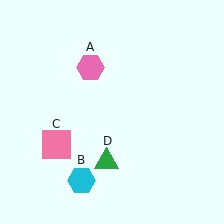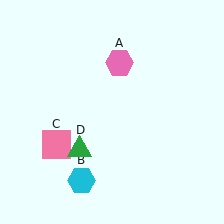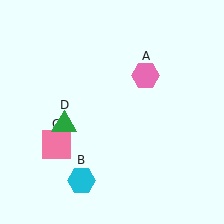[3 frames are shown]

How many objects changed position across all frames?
2 objects changed position: pink hexagon (object A), green triangle (object D).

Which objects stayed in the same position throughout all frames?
Cyan hexagon (object B) and pink square (object C) remained stationary.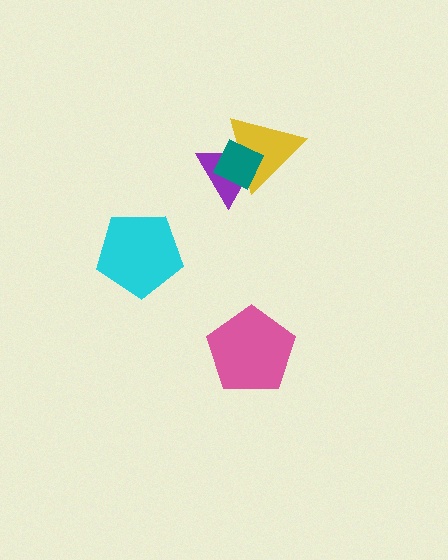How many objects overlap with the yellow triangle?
2 objects overlap with the yellow triangle.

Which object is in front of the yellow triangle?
The teal diamond is in front of the yellow triangle.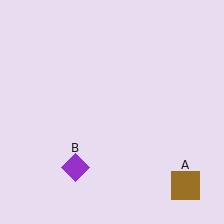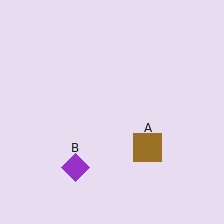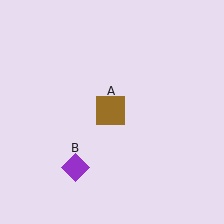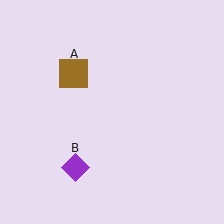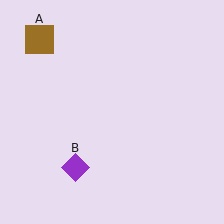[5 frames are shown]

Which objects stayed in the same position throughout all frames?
Purple diamond (object B) remained stationary.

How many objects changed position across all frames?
1 object changed position: brown square (object A).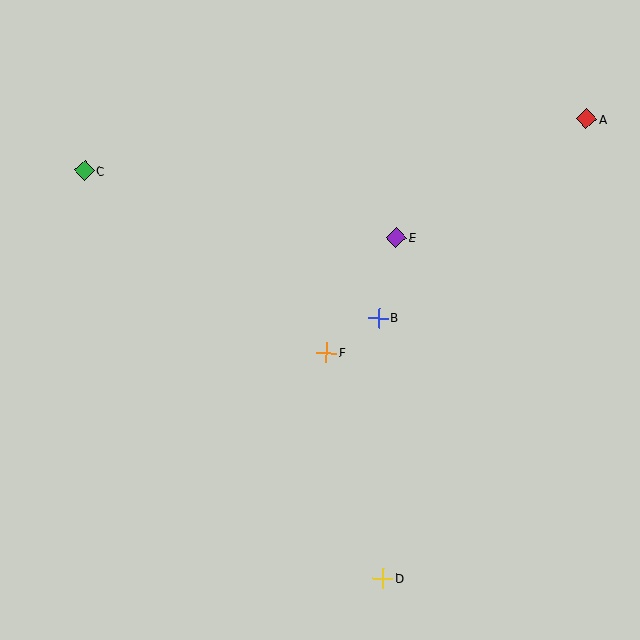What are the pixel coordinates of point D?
Point D is at (383, 578).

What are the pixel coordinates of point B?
Point B is at (379, 318).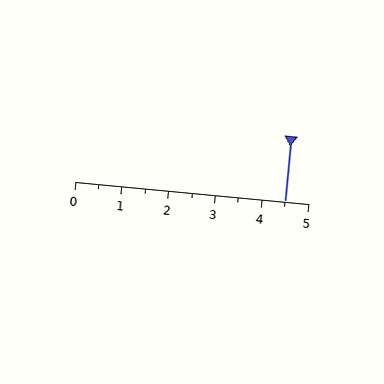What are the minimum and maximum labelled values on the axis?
The axis runs from 0 to 5.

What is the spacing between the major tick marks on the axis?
The major ticks are spaced 1 apart.